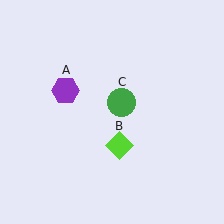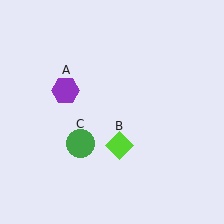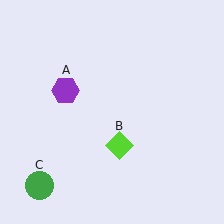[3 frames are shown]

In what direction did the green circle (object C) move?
The green circle (object C) moved down and to the left.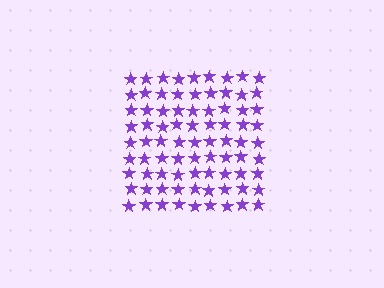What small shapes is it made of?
It is made of small stars.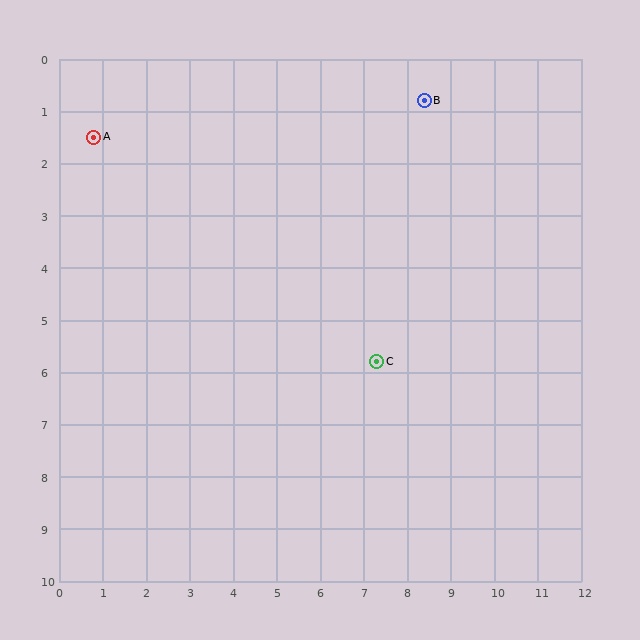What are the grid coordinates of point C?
Point C is at approximately (7.3, 5.8).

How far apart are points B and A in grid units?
Points B and A are about 7.6 grid units apart.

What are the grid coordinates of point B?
Point B is at approximately (8.4, 0.8).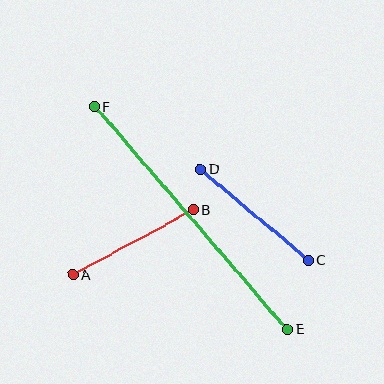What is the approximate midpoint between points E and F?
The midpoint is at approximately (191, 218) pixels.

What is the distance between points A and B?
The distance is approximately 137 pixels.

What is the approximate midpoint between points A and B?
The midpoint is at approximately (133, 242) pixels.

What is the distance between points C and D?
The distance is approximately 141 pixels.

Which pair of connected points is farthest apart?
Points E and F are farthest apart.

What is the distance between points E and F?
The distance is approximately 294 pixels.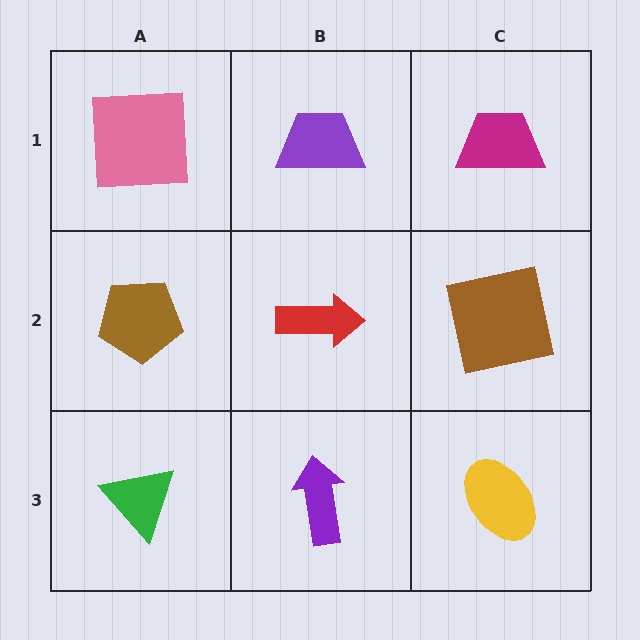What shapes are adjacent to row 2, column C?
A magenta trapezoid (row 1, column C), a yellow ellipse (row 3, column C), a red arrow (row 2, column B).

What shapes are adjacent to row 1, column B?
A red arrow (row 2, column B), a pink square (row 1, column A), a magenta trapezoid (row 1, column C).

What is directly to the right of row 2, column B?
A brown square.